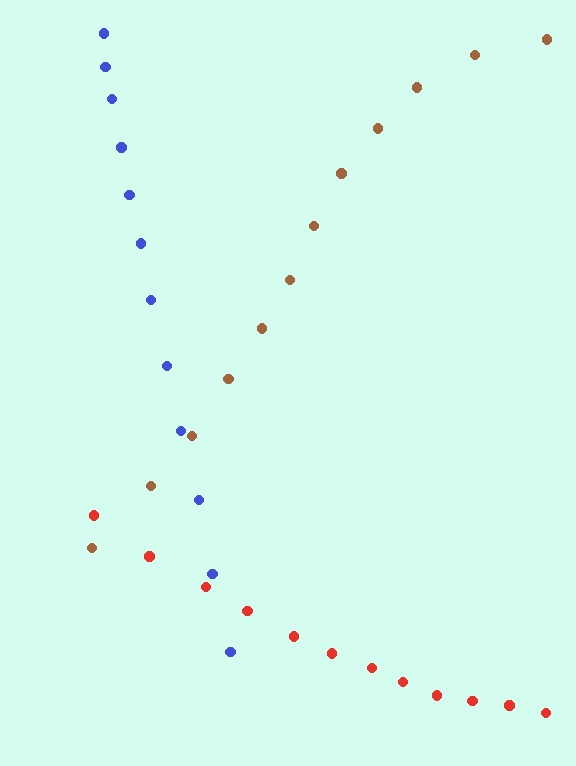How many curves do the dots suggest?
There are 3 distinct paths.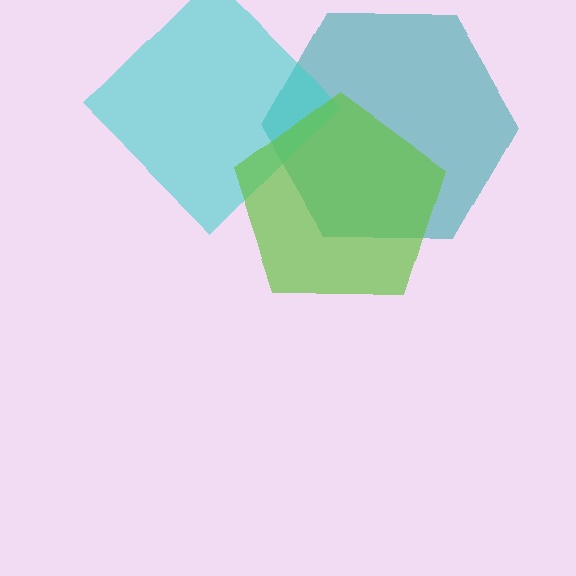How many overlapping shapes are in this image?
There are 3 overlapping shapes in the image.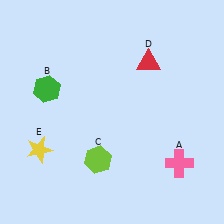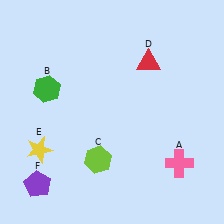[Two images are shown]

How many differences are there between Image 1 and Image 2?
There is 1 difference between the two images.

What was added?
A purple pentagon (F) was added in Image 2.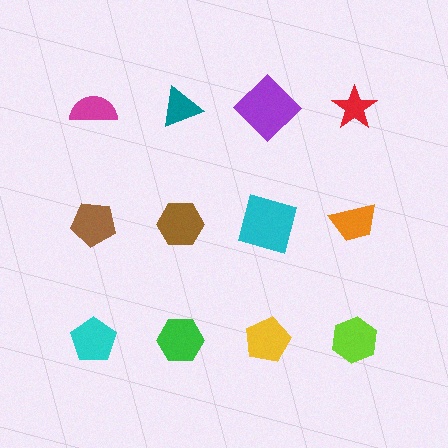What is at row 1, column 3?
A purple diamond.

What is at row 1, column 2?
A teal triangle.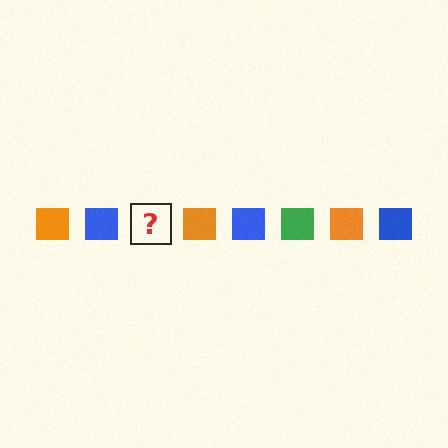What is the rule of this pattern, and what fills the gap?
The rule is that the pattern cycles through orange, blue, green squares. The gap should be filled with a green square.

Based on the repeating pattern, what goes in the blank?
The blank should be a green square.